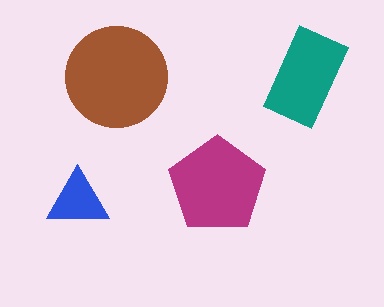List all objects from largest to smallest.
The brown circle, the magenta pentagon, the teal rectangle, the blue triangle.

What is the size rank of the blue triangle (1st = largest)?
4th.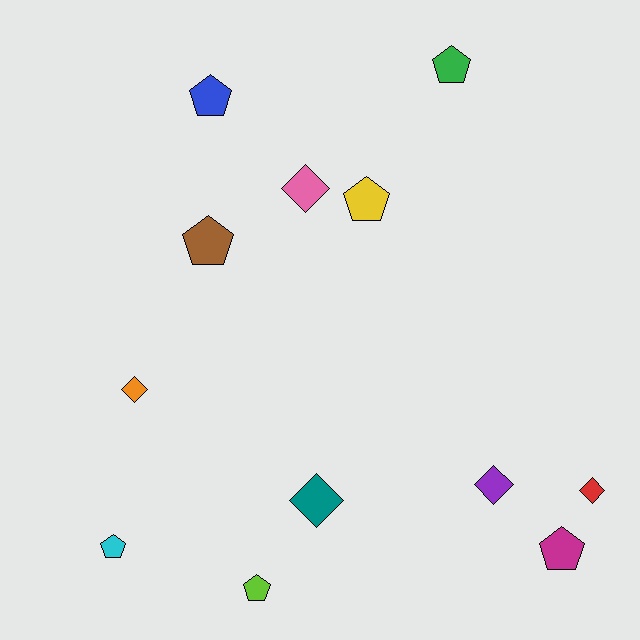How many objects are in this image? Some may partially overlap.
There are 12 objects.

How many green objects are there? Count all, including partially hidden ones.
There is 1 green object.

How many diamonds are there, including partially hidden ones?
There are 5 diamonds.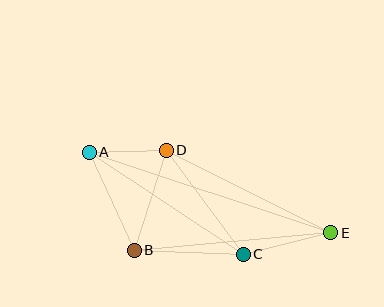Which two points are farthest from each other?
Points A and E are farthest from each other.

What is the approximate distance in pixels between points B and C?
The distance between B and C is approximately 109 pixels.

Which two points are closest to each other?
Points A and D are closest to each other.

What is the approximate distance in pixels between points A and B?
The distance between A and B is approximately 108 pixels.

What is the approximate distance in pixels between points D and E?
The distance between D and E is approximately 184 pixels.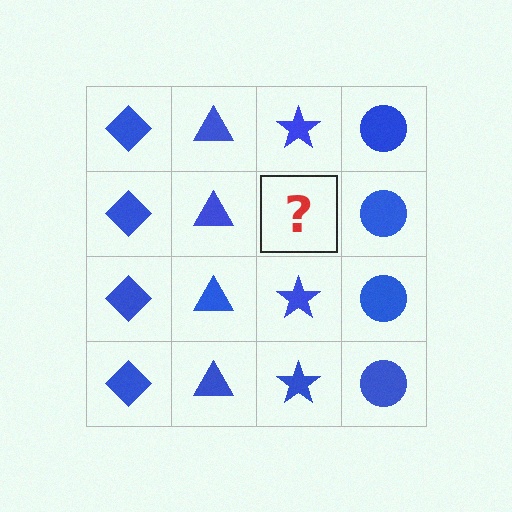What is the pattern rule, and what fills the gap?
The rule is that each column has a consistent shape. The gap should be filled with a blue star.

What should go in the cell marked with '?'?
The missing cell should contain a blue star.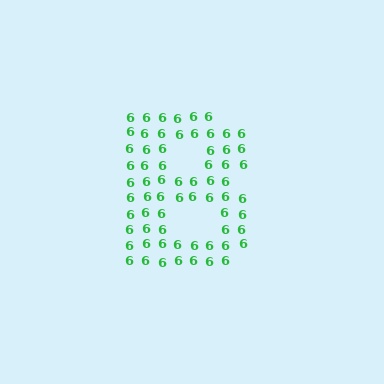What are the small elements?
The small elements are digit 6's.